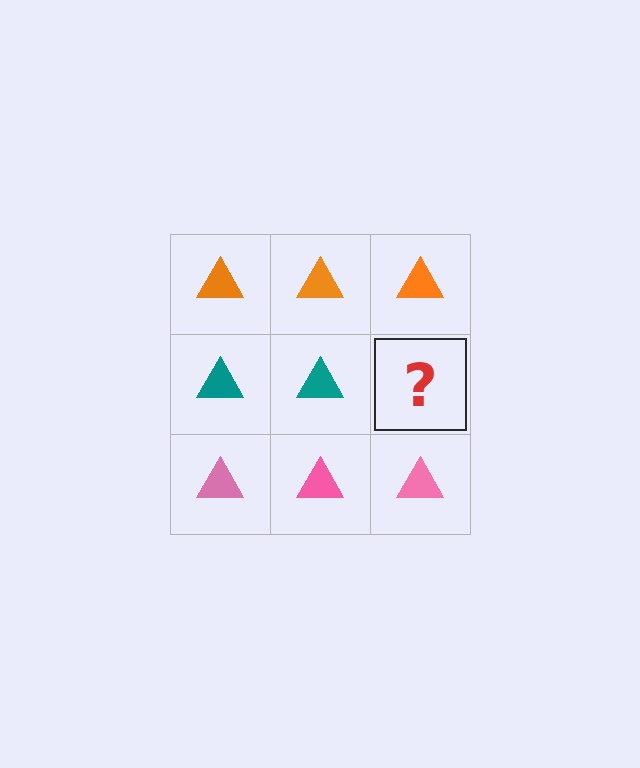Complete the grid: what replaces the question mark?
The question mark should be replaced with a teal triangle.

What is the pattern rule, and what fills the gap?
The rule is that each row has a consistent color. The gap should be filled with a teal triangle.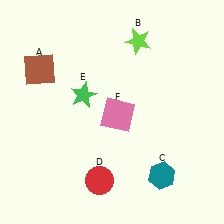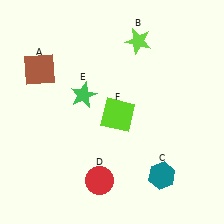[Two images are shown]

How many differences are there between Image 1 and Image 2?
There is 1 difference between the two images.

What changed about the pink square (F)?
In Image 1, F is pink. In Image 2, it changed to lime.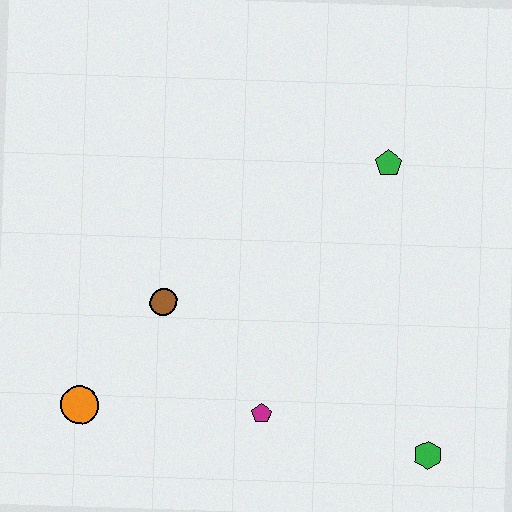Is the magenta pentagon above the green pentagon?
No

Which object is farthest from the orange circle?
The green pentagon is farthest from the orange circle.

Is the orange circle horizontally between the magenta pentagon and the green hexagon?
No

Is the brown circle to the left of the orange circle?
No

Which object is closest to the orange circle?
The brown circle is closest to the orange circle.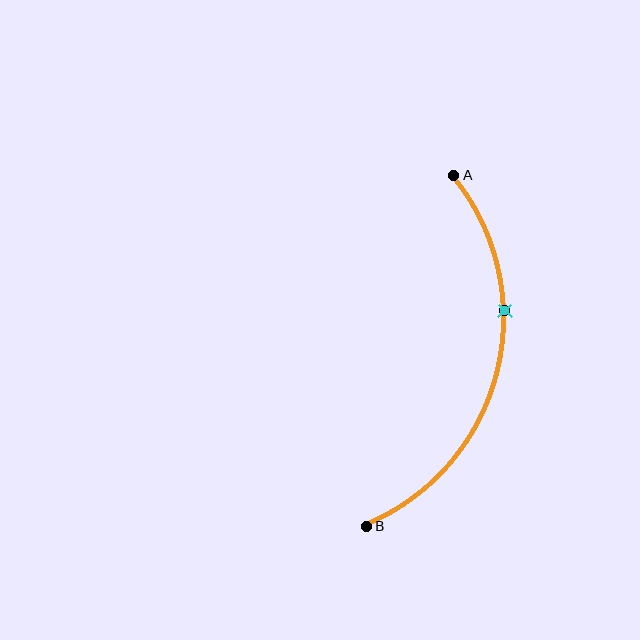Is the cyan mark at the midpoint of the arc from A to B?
No. The cyan mark lies on the arc but is closer to endpoint A. The arc midpoint would be at the point on the curve equidistant along the arc from both A and B.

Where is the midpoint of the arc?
The arc midpoint is the point on the curve farthest from the straight line joining A and B. It sits to the right of that line.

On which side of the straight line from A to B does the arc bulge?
The arc bulges to the right of the straight line connecting A and B.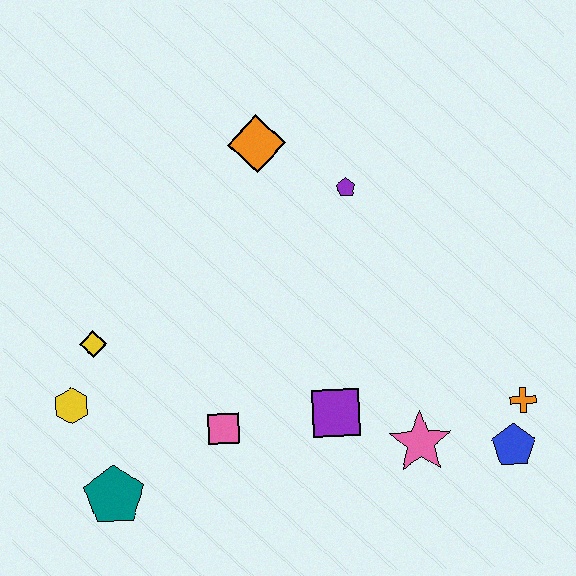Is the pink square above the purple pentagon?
No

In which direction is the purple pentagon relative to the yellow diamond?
The purple pentagon is to the right of the yellow diamond.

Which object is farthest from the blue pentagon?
The yellow hexagon is farthest from the blue pentagon.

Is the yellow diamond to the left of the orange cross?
Yes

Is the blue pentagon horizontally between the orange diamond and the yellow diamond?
No